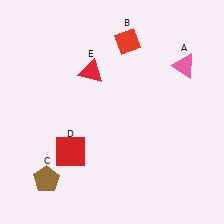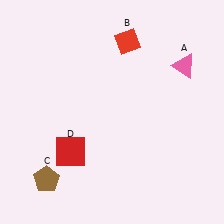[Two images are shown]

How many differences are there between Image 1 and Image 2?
There is 1 difference between the two images.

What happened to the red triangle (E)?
The red triangle (E) was removed in Image 2. It was in the top-left area of Image 1.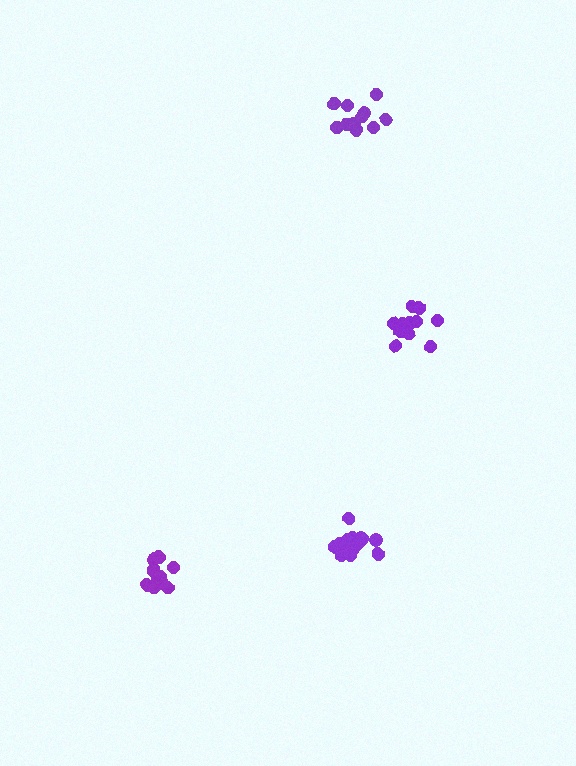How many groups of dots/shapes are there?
There are 4 groups.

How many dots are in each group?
Group 1: 12 dots, Group 2: 12 dots, Group 3: 14 dots, Group 4: 12 dots (50 total).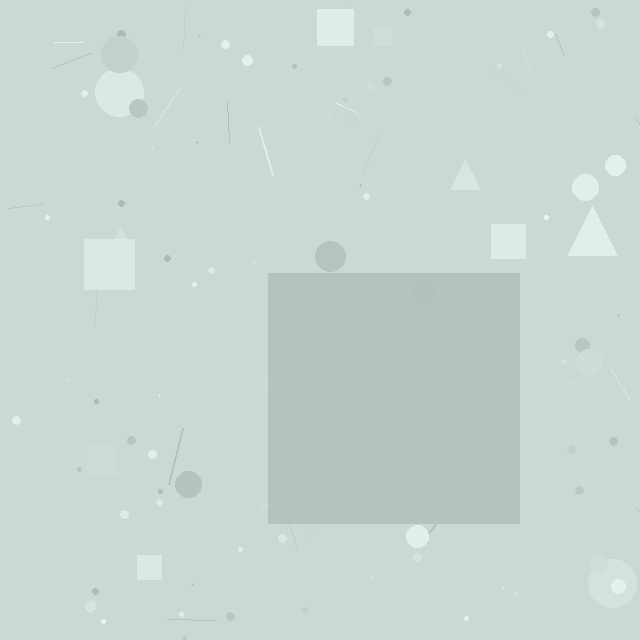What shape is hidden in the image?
A square is hidden in the image.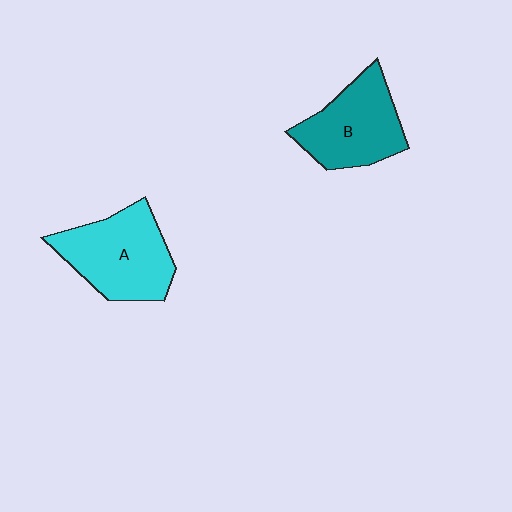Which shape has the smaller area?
Shape B (teal).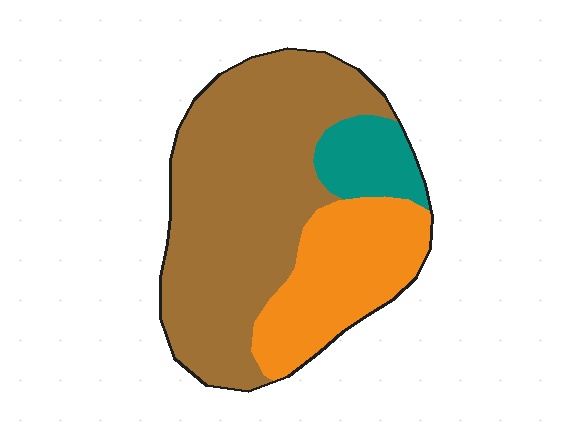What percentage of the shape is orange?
Orange covers around 25% of the shape.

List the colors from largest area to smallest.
From largest to smallest: brown, orange, teal.